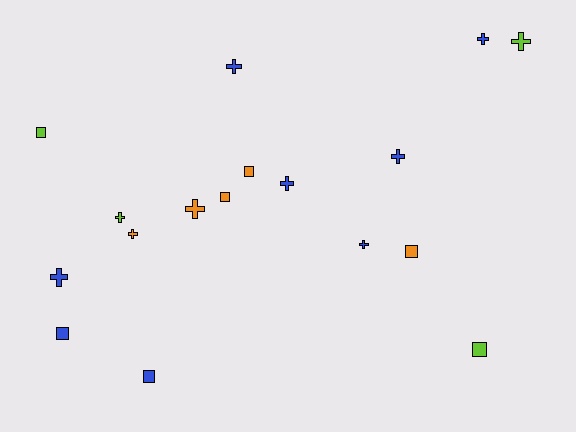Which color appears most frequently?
Blue, with 8 objects.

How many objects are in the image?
There are 17 objects.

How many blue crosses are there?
There are 6 blue crosses.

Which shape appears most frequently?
Cross, with 10 objects.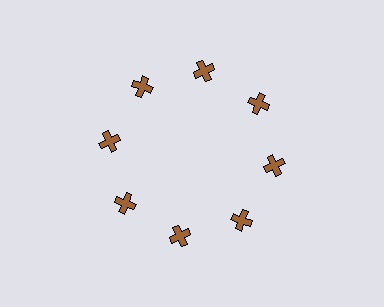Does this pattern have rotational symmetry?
Yes, this pattern has 8-fold rotational symmetry. It looks the same after rotating 45 degrees around the center.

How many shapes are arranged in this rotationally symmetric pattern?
There are 8 shapes, arranged in 8 groups of 1.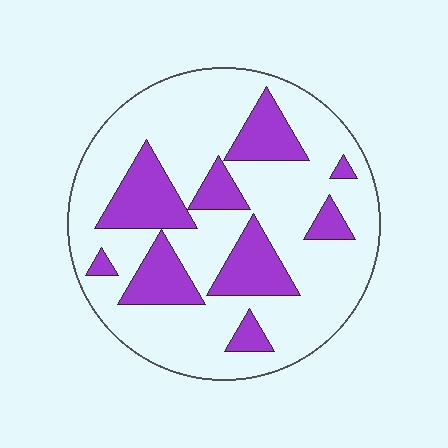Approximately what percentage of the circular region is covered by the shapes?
Approximately 25%.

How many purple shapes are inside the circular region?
9.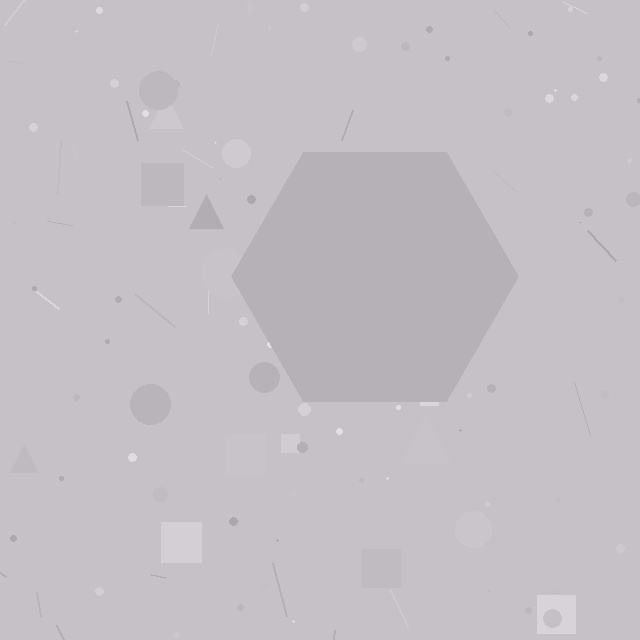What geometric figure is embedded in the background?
A hexagon is embedded in the background.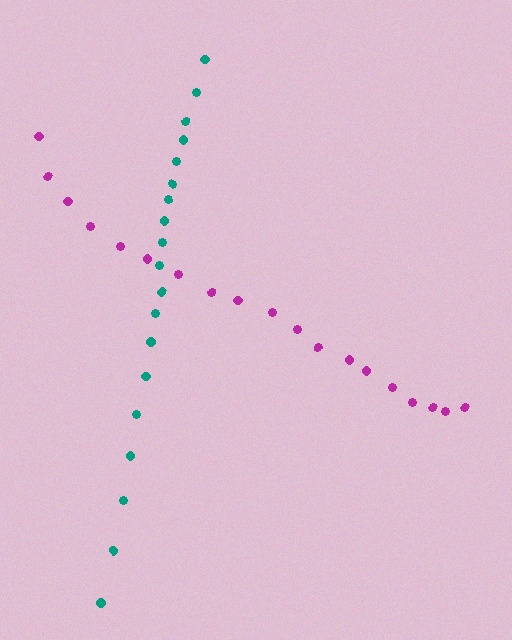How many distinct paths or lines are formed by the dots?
There are 2 distinct paths.